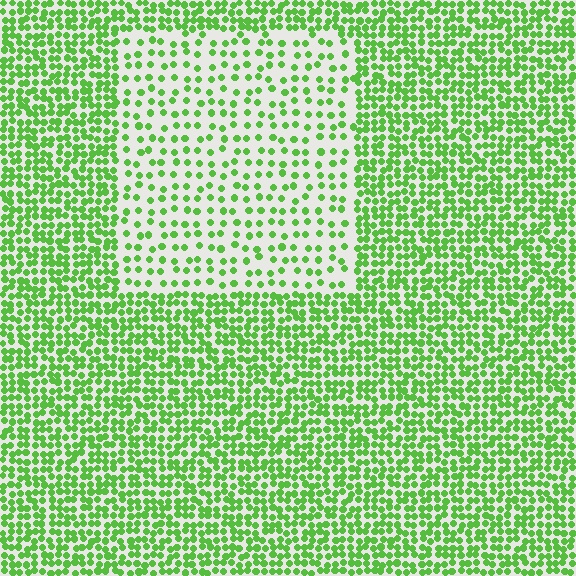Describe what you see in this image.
The image contains small lime elements arranged at two different densities. A rectangle-shaped region is visible where the elements are less densely packed than the surrounding area.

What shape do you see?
I see a rectangle.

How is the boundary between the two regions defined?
The boundary is defined by a change in element density (approximately 2.3x ratio). All elements are the same color, size, and shape.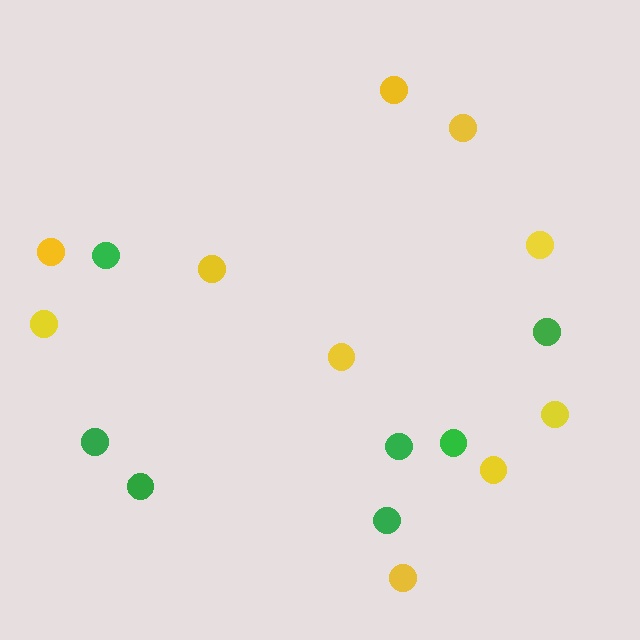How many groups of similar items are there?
There are 2 groups: one group of yellow circles (10) and one group of green circles (7).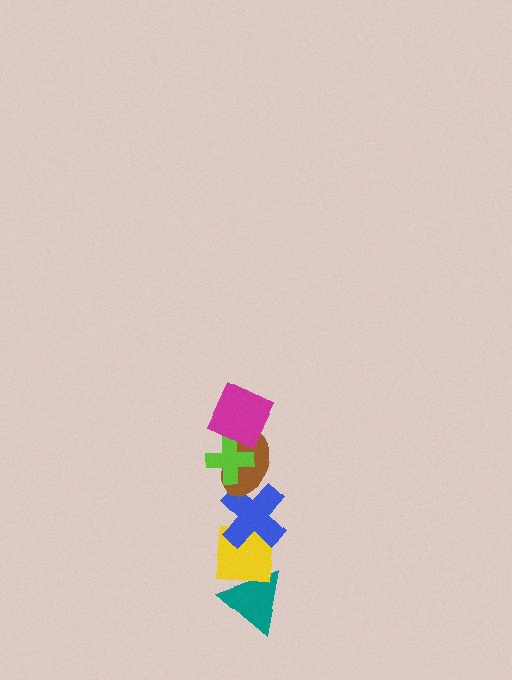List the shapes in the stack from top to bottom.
From top to bottom: the magenta square, the lime cross, the brown ellipse, the blue cross, the yellow square, the teal triangle.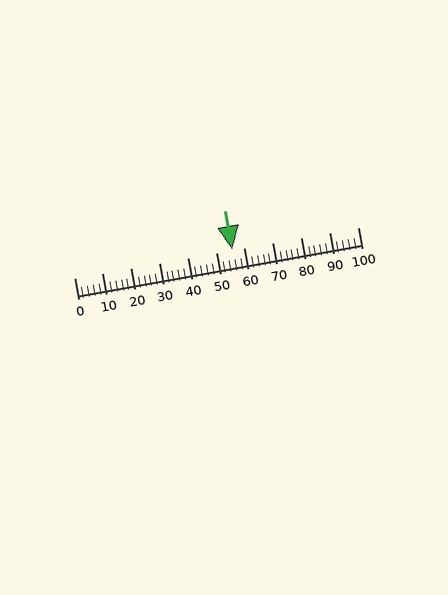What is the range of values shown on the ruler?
The ruler shows values from 0 to 100.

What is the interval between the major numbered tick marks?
The major tick marks are spaced 10 units apart.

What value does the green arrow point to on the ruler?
The green arrow points to approximately 56.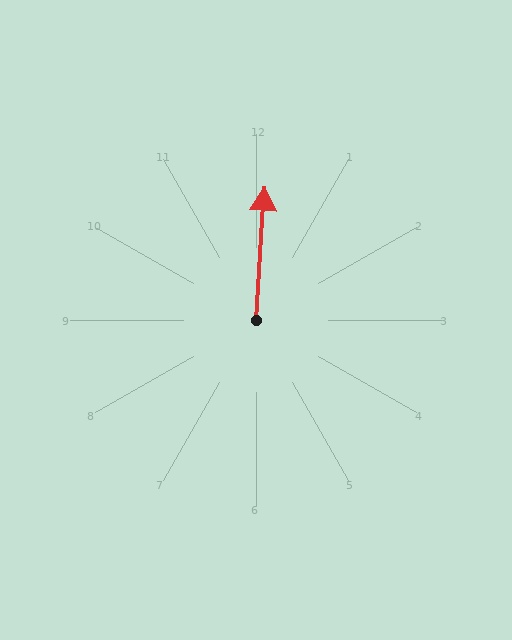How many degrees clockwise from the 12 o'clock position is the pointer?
Approximately 4 degrees.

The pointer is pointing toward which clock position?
Roughly 12 o'clock.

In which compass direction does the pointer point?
North.